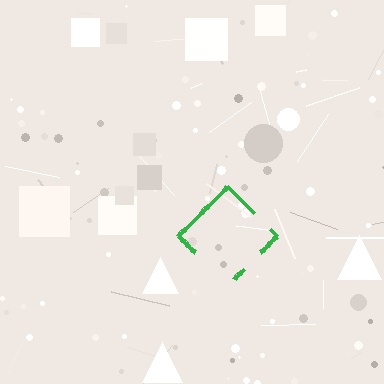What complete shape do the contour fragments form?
The contour fragments form a diamond.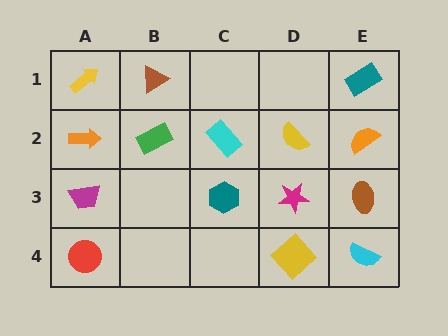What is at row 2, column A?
An orange arrow.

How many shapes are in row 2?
5 shapes.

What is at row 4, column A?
A red circle.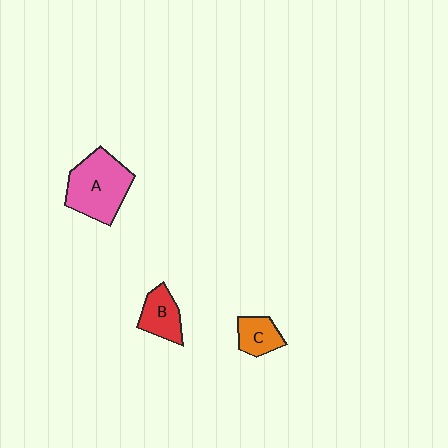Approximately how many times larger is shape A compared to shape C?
Approximately 2.3 times.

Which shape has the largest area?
Shape A (pink).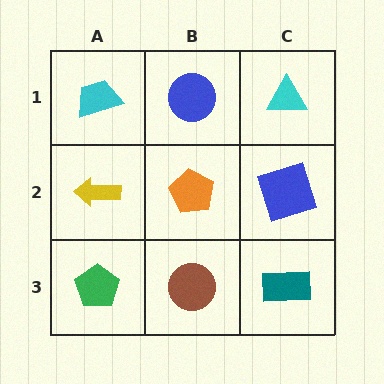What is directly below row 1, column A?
A yellow arrow.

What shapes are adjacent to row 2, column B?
A blue circle (row 1, column B), a brown circle (row 3, column B), a yellow arrow (row 2, column A), a blue square (row 2, column C).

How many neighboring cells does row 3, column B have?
3.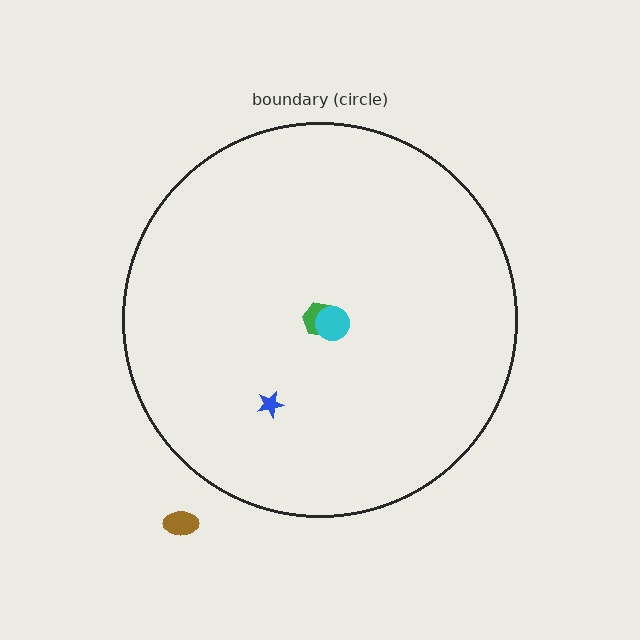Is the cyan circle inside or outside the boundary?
Inside.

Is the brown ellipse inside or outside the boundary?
Outside.